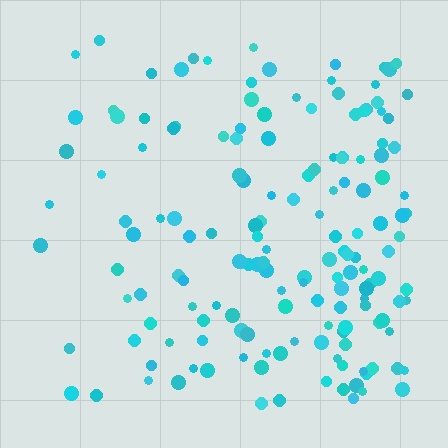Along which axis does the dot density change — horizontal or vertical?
Horizontal.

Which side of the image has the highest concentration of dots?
The right.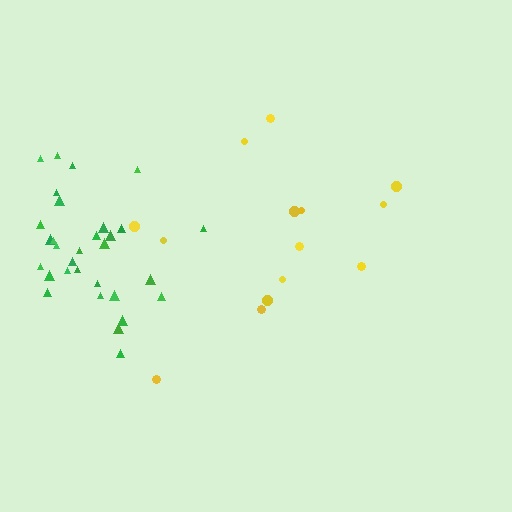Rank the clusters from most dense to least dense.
green, yellow.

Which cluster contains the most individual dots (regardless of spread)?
Green (32).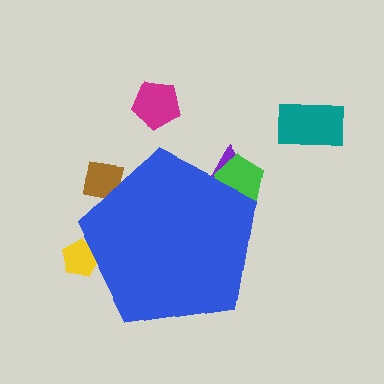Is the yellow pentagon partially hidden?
Yes, the yellow pentagon is partially hidden behind the blue pentagon.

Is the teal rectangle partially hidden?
No, the teal rectangle is fully visible.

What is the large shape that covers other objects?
A blue pentagon.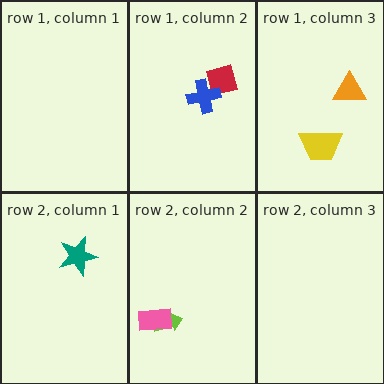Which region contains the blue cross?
The row 1, column 2 region.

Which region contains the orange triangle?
The row 1, column 3 region.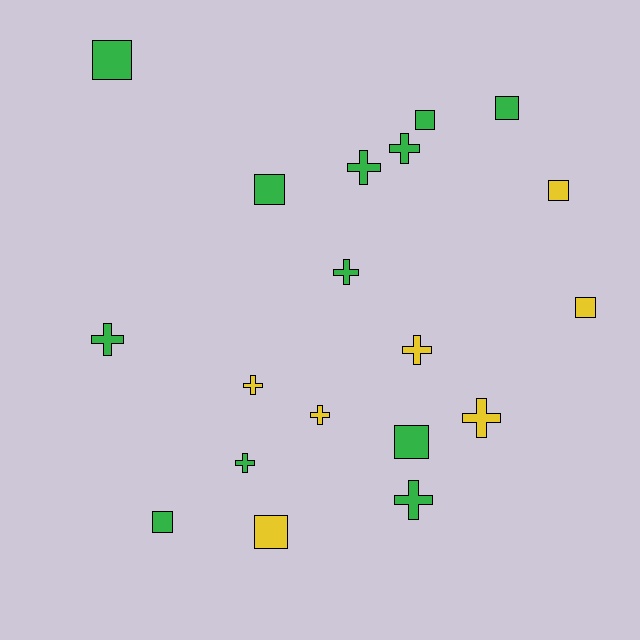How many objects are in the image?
There are 19 objects.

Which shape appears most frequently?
Cross, with 10 objects.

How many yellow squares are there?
There are 3 yellow squares.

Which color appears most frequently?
Green, with 12 objects.